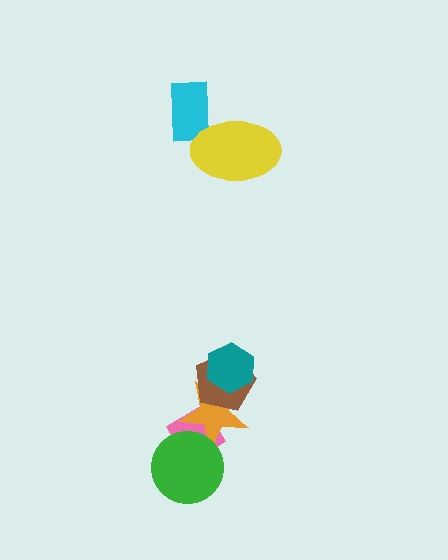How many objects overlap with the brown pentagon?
2 objects overlap with the brown pentagon.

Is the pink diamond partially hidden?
Yes, it is partially covered by another shape.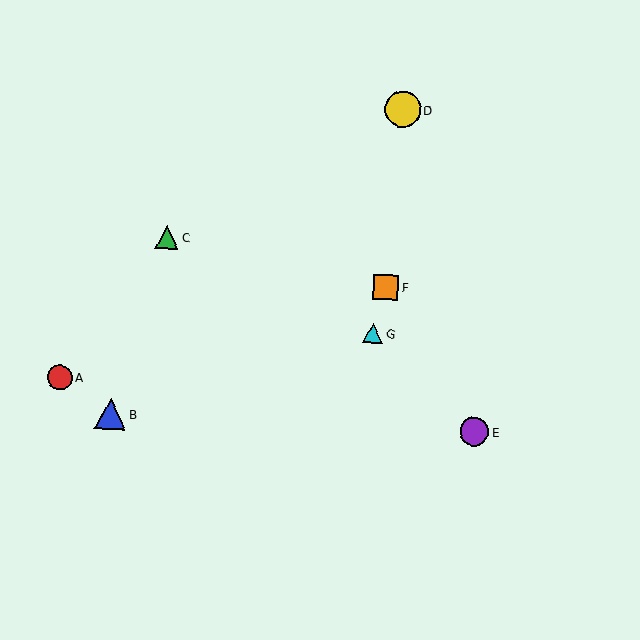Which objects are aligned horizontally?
Objects B, E are aligned horizontally.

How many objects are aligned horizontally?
2 objects (B, E) are aligned horizontally.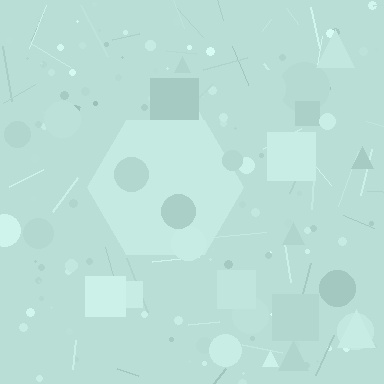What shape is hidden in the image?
A hexagon is hidden in the image.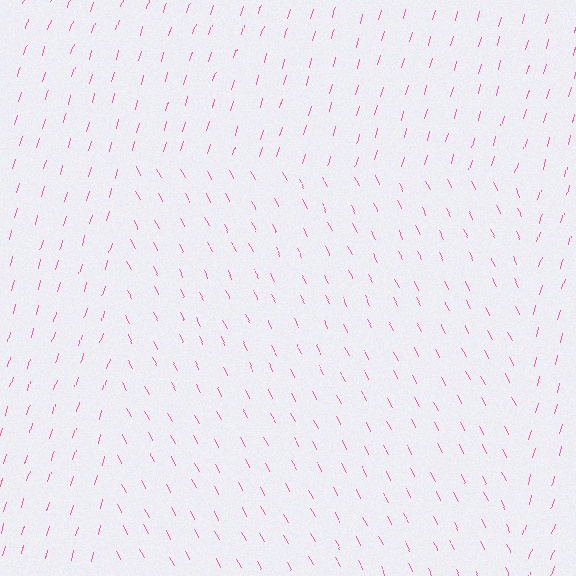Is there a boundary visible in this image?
Yes, there is a texture boundary formed by a change in line orientation.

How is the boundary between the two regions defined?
The boundary is defined purely by a change in line orientation (approximately 45 degrees difference). All lines are the same color and thickness.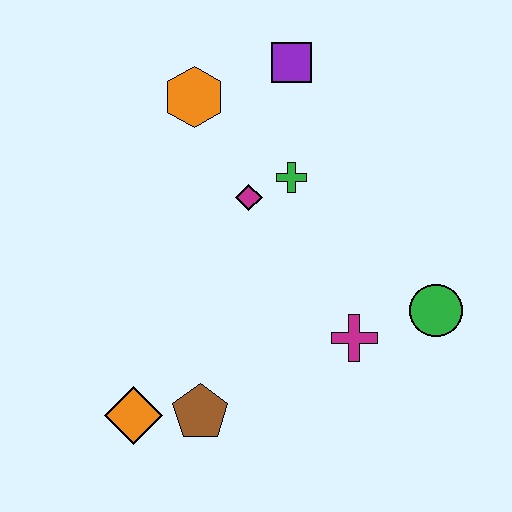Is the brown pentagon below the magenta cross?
Yes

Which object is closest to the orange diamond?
The brown pentagon is closest to the orange diamond.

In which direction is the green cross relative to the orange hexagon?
The green cross is to the right of the orange hexagon.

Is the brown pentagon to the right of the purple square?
No